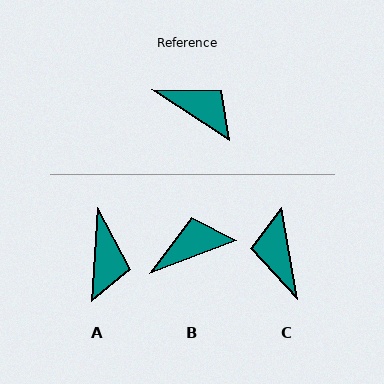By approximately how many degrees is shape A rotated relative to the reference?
Approximately 61 degrees clockwise.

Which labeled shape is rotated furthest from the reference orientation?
C, about 133 degrees away.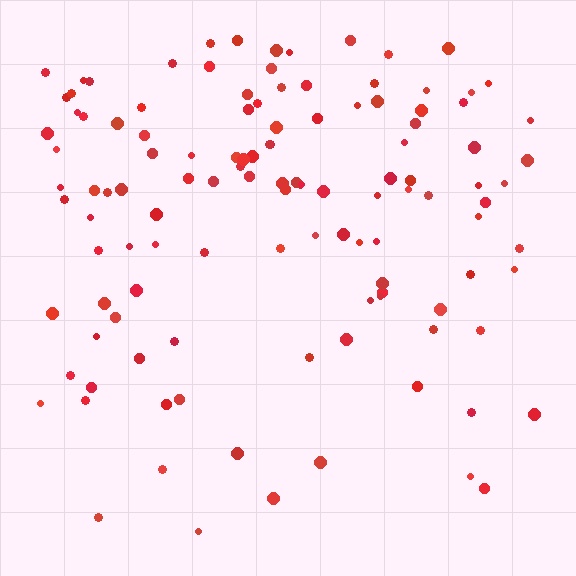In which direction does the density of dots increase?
From bottom to top, with the top side densest.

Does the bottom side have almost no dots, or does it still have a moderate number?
Still a moderate number, just noticeably fewer than the top.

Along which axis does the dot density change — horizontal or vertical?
Vertical.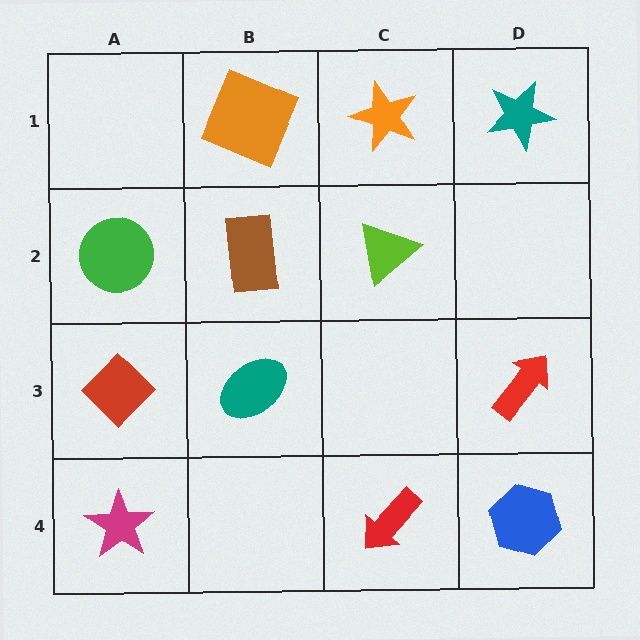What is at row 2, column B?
A brown rectangle.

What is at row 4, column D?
A blue hexagon.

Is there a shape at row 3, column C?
No, that cell is empty.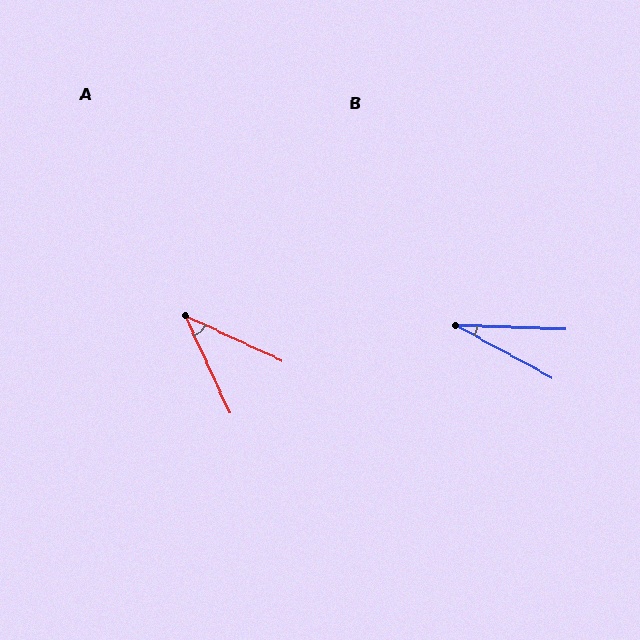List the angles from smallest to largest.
B (27°), A (40°).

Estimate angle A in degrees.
Approximately 40 degrees.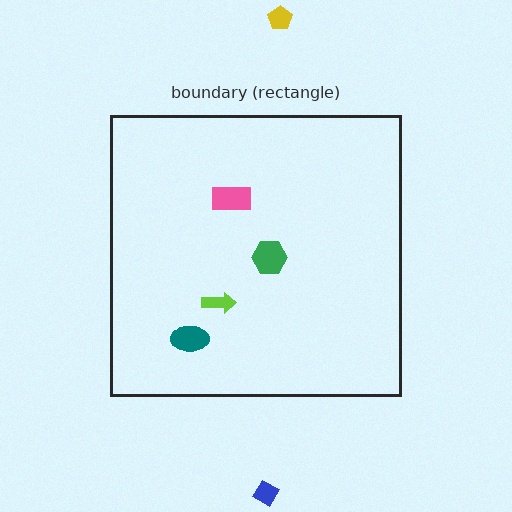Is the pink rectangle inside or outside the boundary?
Inside.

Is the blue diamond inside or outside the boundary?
Outside.